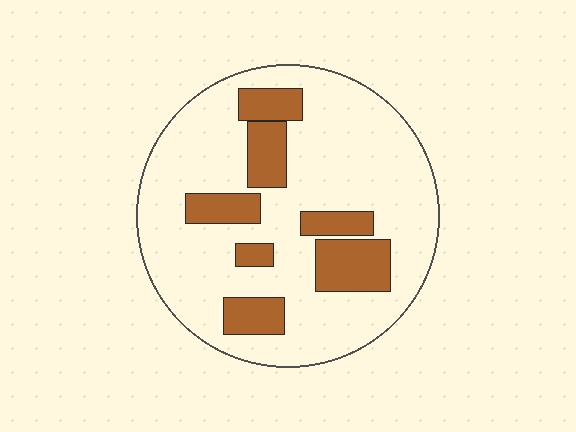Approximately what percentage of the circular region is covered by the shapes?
Approximately 25%.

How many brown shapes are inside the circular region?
7.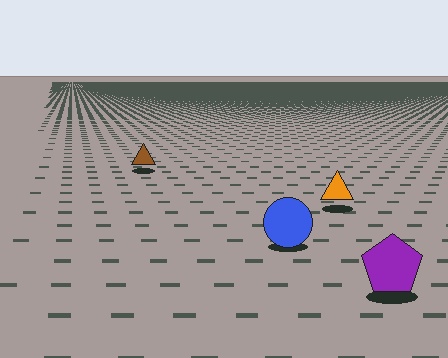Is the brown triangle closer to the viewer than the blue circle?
No. The blue circle is closer — you can tell from the texture gradient: the ground texture is coarser near it.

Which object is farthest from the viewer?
The brown triangle is farthest from the viewer. It appears smaller and the ground texture around it is denser.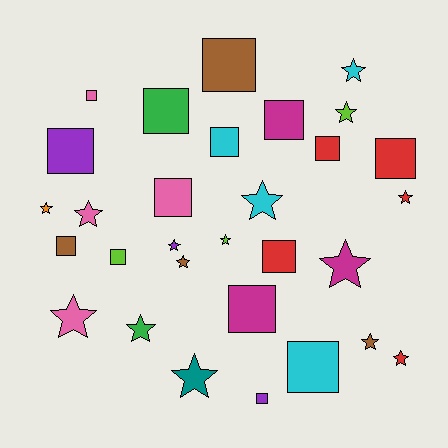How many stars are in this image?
There are 15 stars.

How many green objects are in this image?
There are 2 green objects.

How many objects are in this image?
There are 30 objects.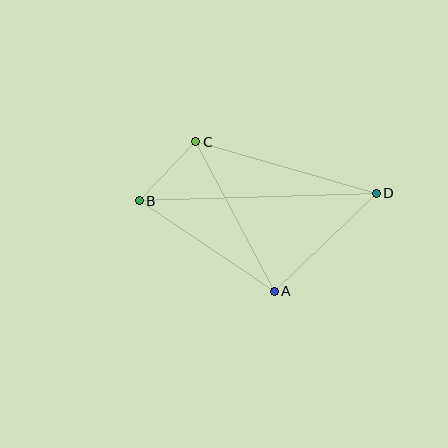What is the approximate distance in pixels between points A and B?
The distance between A and B is approximately 163 pixels.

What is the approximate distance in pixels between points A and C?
The distance between A and C is approximately 169 pixels.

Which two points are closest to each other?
Points B and C are closest to each other.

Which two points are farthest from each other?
Points B and D are farthest from each other.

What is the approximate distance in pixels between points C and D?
The distance between C and D is approximately 187 pixels.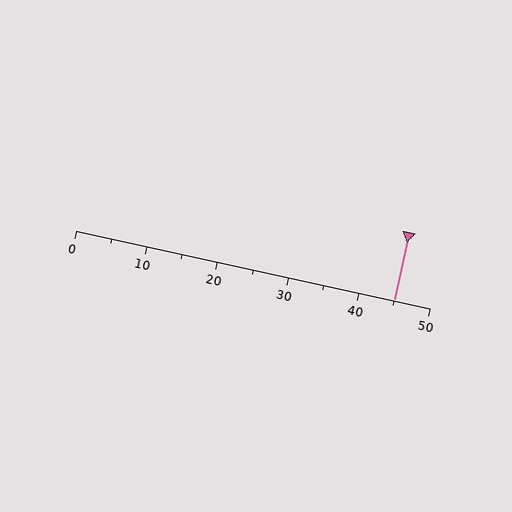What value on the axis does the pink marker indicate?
The marker indicates approximately 45.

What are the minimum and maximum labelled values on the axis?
The axis runs from 0 to 50.